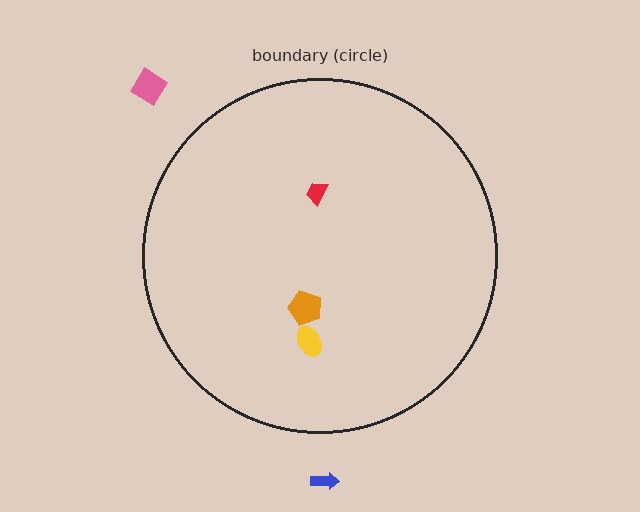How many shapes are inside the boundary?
3 inside, 2 outside.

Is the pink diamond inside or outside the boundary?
Outside.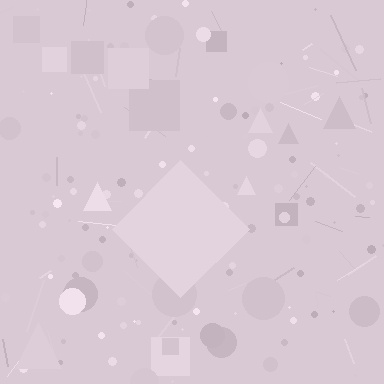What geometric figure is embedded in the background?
A diamond is embedded in the background.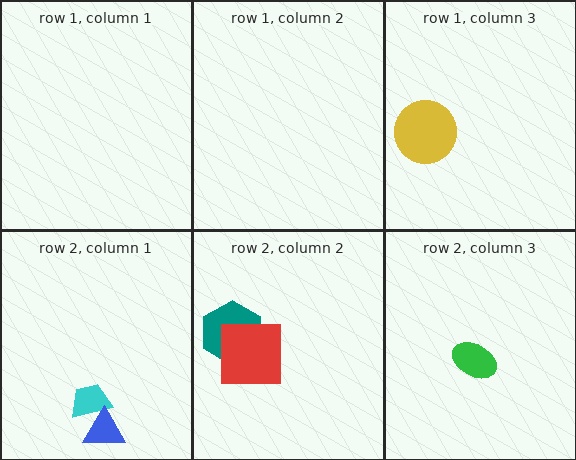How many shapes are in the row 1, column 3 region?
1.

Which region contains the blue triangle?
The row 2, column 1 region.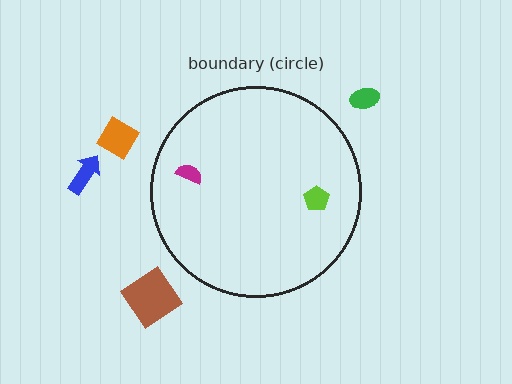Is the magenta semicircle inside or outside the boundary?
Inside.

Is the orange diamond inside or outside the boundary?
Outside.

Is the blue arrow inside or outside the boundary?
Outside.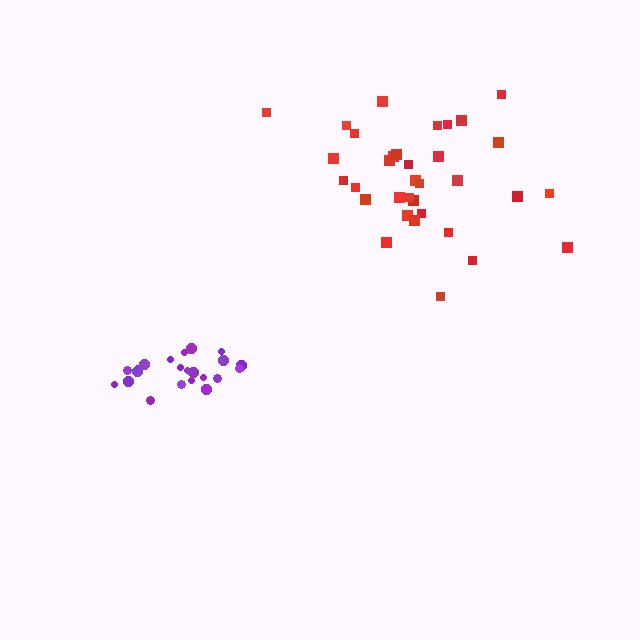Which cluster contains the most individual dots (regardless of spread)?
Red (34).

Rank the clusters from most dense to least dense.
purple, red.